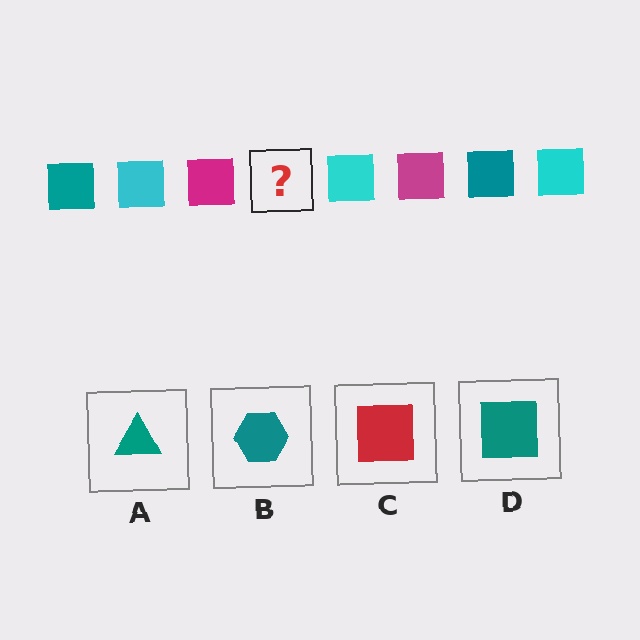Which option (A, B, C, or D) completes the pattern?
D.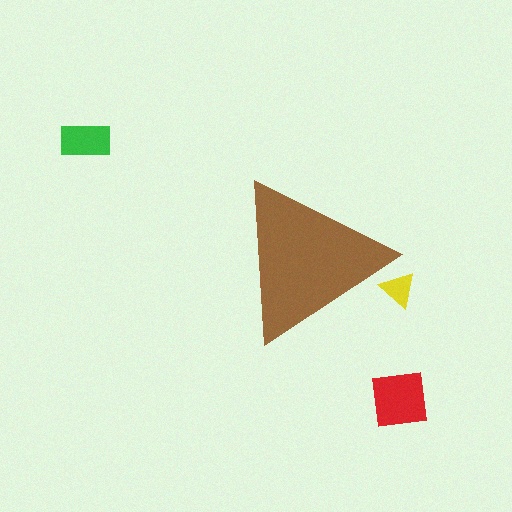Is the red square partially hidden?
No, the red square is fully visible.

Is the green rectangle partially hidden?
No, the green rectangle is fully visible.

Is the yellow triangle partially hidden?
Yes, the yellow triangle is partially hidden behind the brown triangle.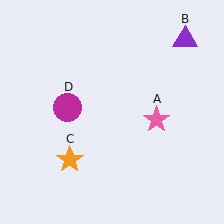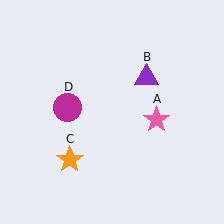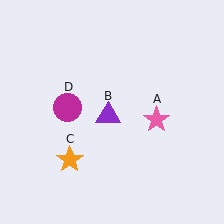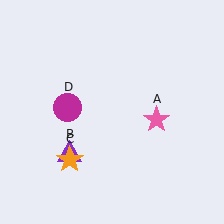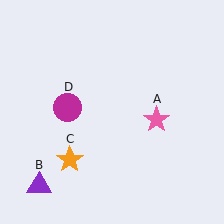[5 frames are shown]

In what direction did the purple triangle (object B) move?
The purple triangle (object B) moved down and to the left.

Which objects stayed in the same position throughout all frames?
Pink star (object A) and orange star (object C) and magenta circle (object D) remained stationary.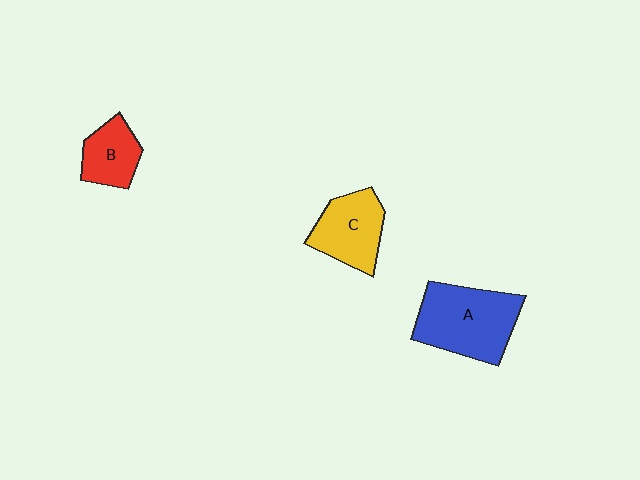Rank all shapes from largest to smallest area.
From largest to smallest: A (blue), C (yellow), B (red).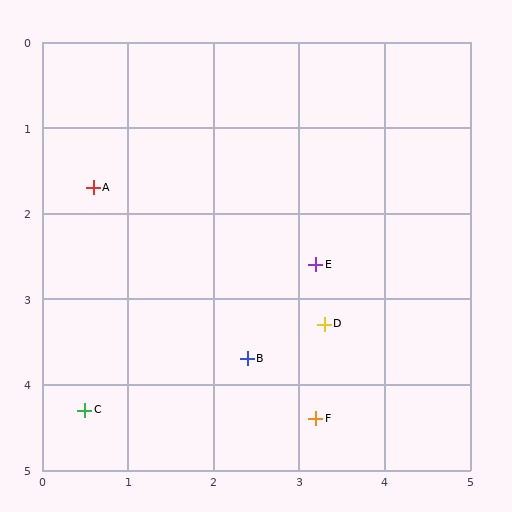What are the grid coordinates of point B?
Point B is at approximately (2.4, 3.7).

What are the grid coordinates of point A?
Point A is at approximately (0.6, 1.7).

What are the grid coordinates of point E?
Point E is at approximately (3.2, 2.6).